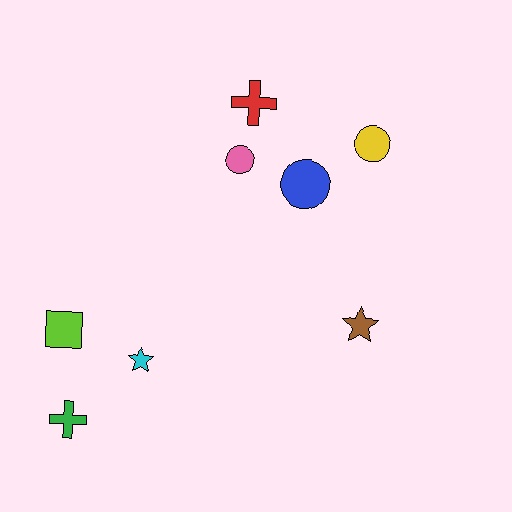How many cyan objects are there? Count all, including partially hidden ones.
There is 1 cyan object.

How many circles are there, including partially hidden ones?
There are 3 circles.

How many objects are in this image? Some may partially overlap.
There are 8 objects.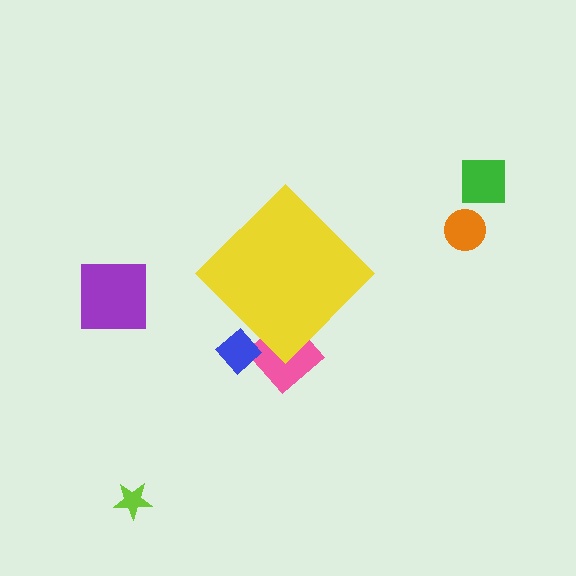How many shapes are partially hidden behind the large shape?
2 shapes are partially hidden.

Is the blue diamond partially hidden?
Yes, the blue diamond is partially hidden behind the yellow diamond.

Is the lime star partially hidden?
No, the lime star is fully visible.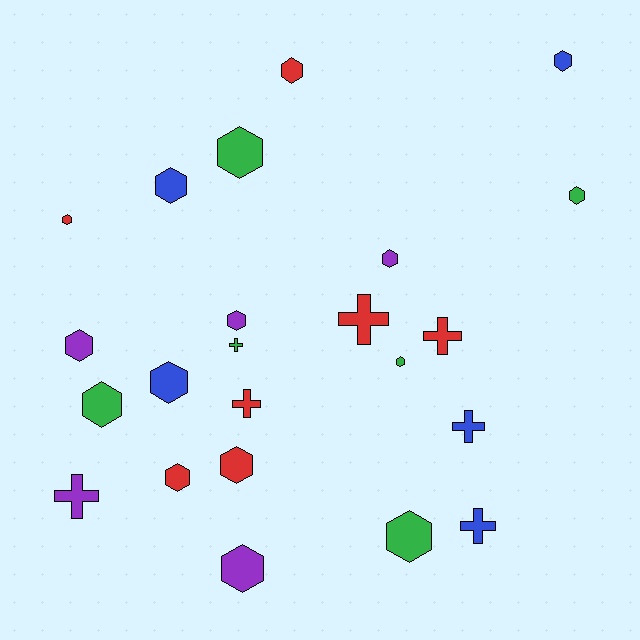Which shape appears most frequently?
Hexagon, with 16 objects.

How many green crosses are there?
There is 1 green cross.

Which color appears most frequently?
Red, with 7 objects.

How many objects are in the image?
There are 23 objects.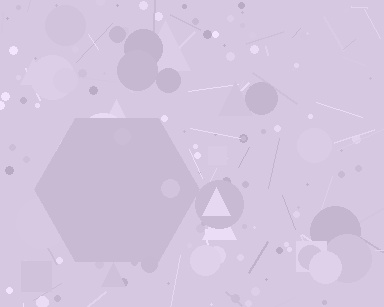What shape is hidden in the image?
A hexagon is hidden in the image.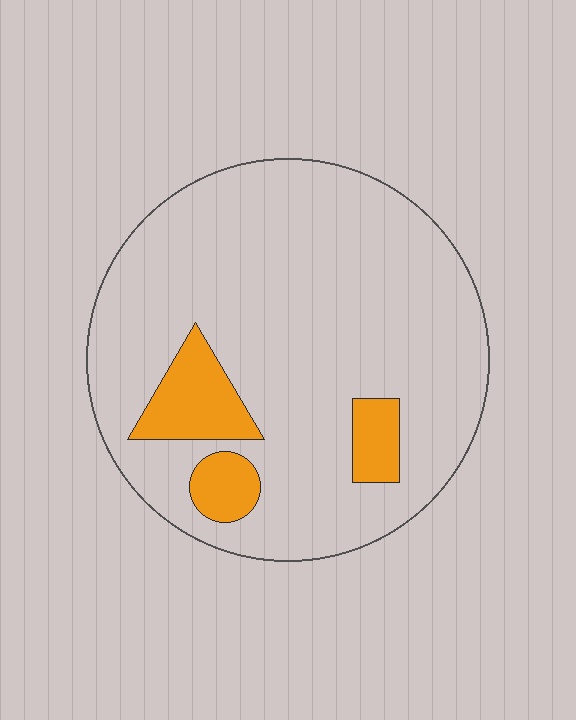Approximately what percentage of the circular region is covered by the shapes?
Approximately 15%.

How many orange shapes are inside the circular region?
3.